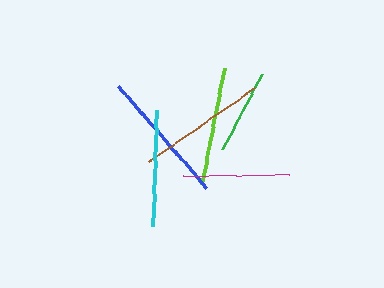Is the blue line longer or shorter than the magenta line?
The blue line is longer than the magenta line.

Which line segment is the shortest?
The green line is the shortest at approximately 85 pixels.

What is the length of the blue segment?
The blue segment is approximately 134 pixels long.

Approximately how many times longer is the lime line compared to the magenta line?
The lime line is approximately 1.1 times the length of the magenta line.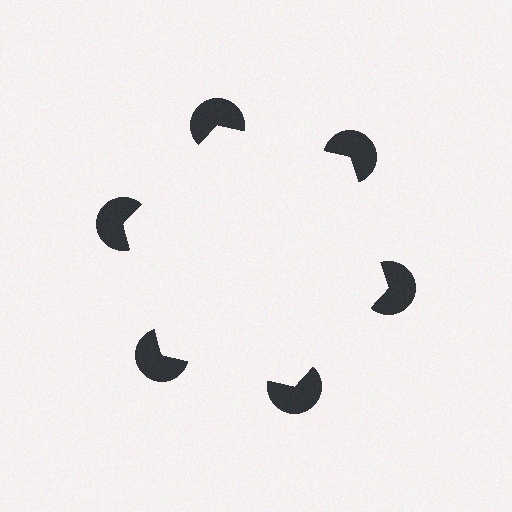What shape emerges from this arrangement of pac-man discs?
An illusory hexagon — its edges are inferred from the aligned wedge cuts in the pac-man discs, not physically drawn.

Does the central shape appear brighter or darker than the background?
It typically appears slightly brighter than the background, even though no actual brightness change is drawn.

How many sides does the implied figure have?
6 sides.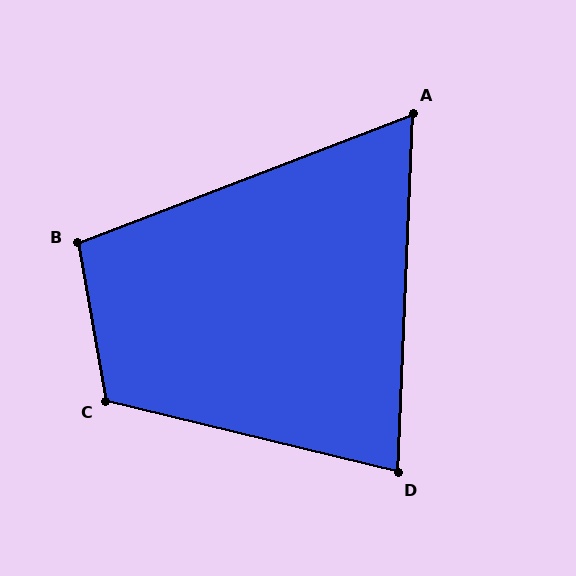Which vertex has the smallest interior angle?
A, at approximately 67 degrees.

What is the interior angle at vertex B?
Approximately 101 degrees (obtuse).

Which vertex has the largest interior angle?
C, at approximately 113 degrees.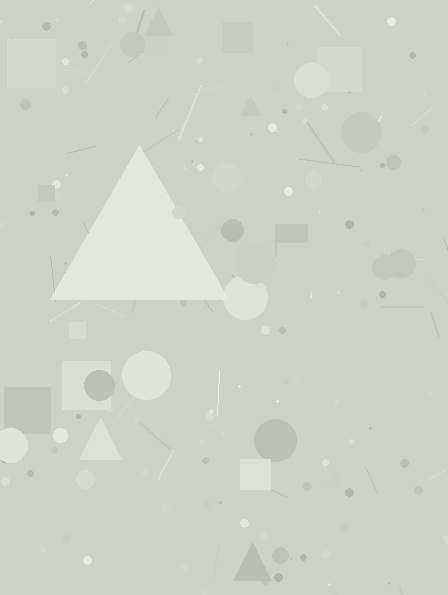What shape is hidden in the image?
A triangle is hidden in the image.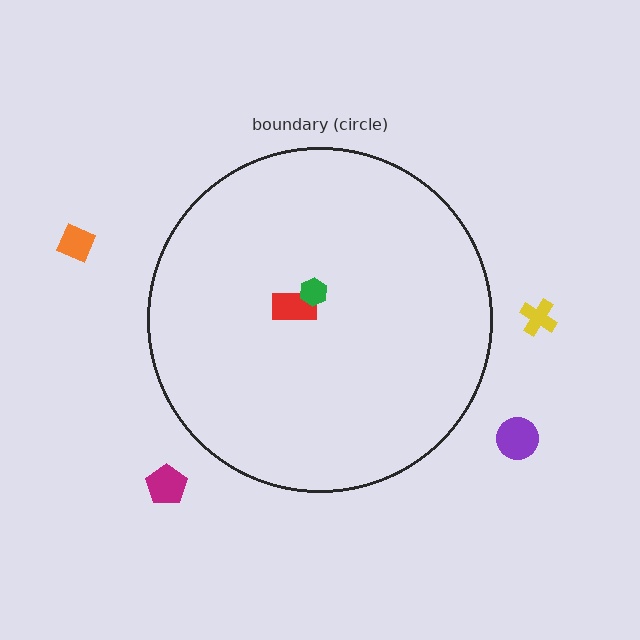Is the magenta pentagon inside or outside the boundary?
Outside.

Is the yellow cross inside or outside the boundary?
Outside.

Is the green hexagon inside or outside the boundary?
Inside.